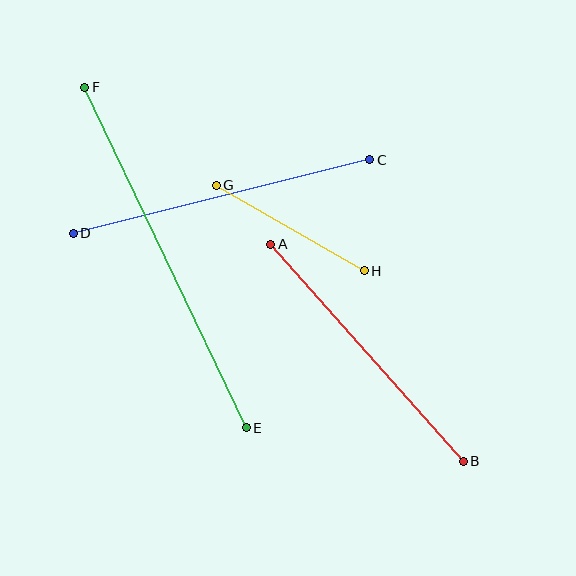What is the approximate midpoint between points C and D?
The midpoint is at approximately (221, 197) pixels.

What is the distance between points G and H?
The distance is approximately 171 pixels.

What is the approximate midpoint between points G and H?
The midpoint is at approximately (290, 228) pixels.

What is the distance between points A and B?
The distance is approximately 290 pixels.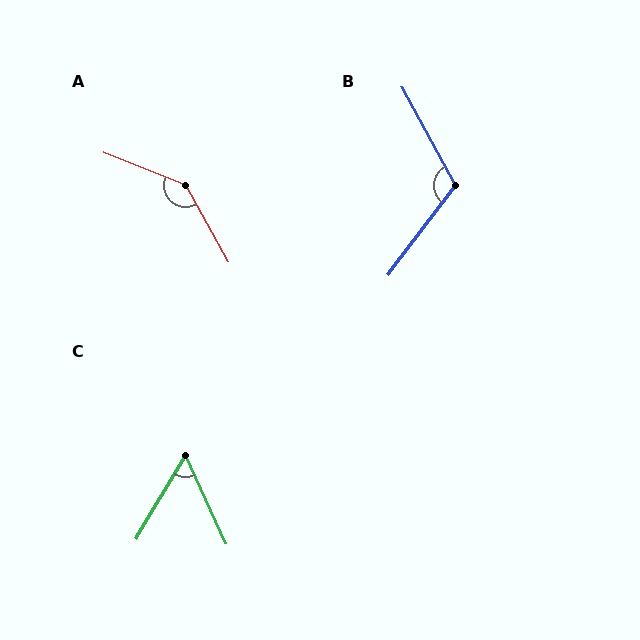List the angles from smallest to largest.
C (55°), B (114°), A (141°).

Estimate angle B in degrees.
Approximately 114 degrees.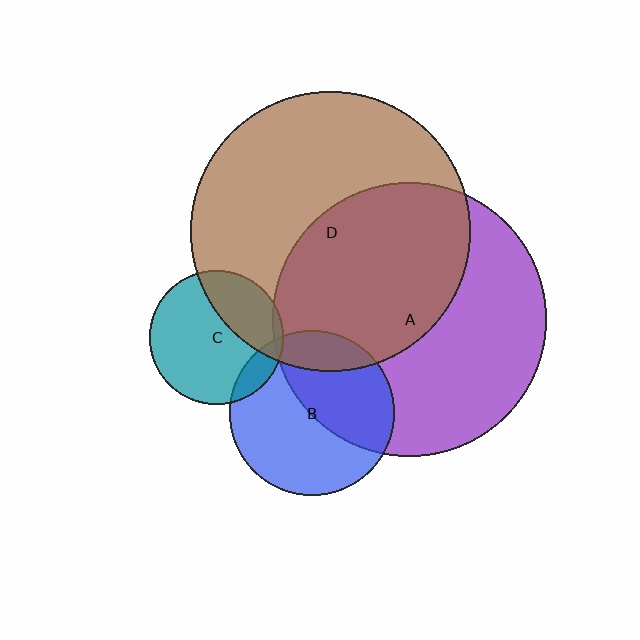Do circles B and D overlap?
Yes.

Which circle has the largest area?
Circle D (brown).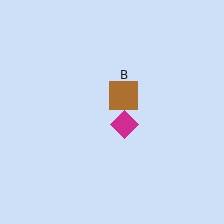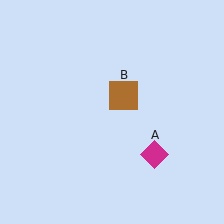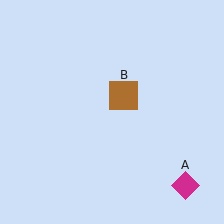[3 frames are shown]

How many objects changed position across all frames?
1 object changed position: magenta diamond (object A).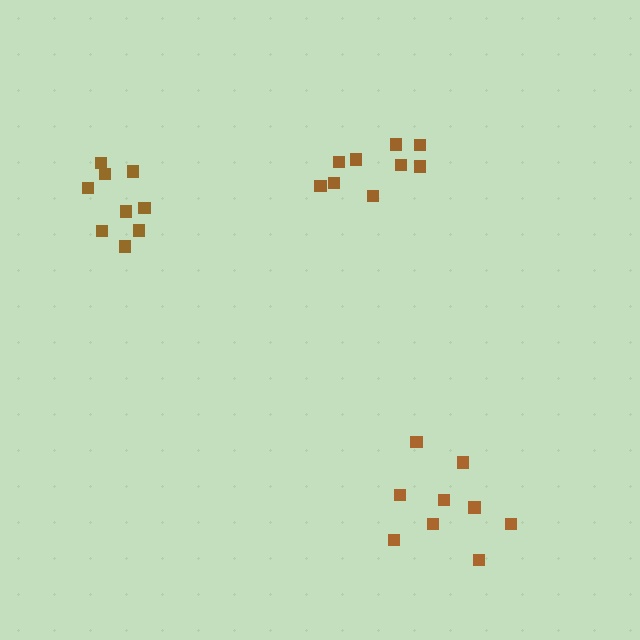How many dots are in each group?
Group 1: 9 dots, Group 2: 9 dots, Group 3: 9 dots (27 total).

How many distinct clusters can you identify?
There are 3 distinct clusters.